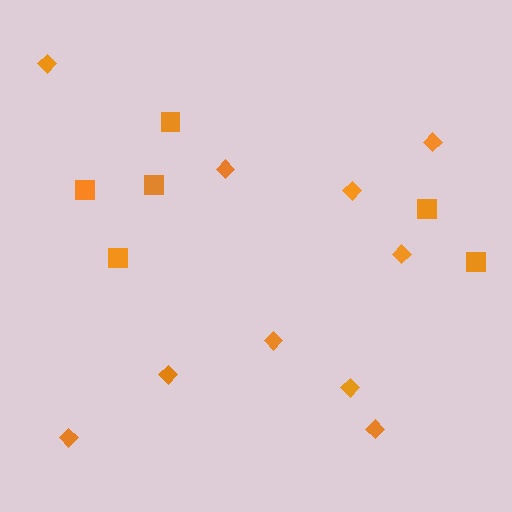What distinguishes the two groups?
There are 2 groups: one group of diamonds (10) and one group of squares (6).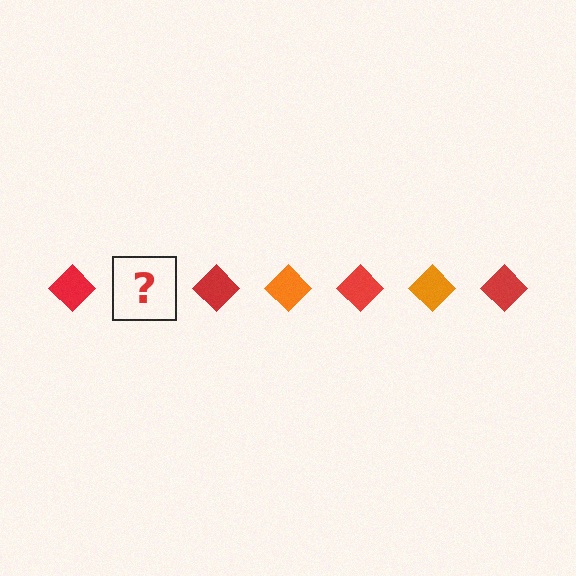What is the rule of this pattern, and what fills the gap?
The rule is that the pattern cycles through red, orange diamonds. The gap should be filled with an orange diamond.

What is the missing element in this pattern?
The missing element is an orange diamond.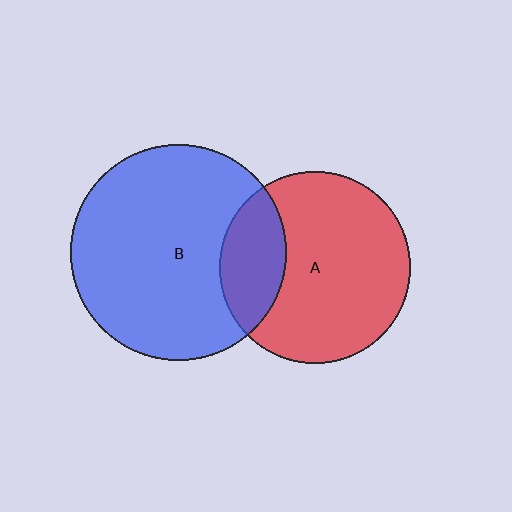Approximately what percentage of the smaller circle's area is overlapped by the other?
Approximately 25%.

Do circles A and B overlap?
Yes.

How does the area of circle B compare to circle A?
Approximately 1.3 times.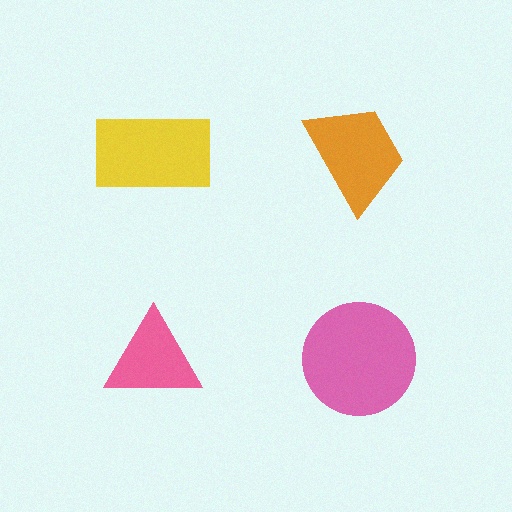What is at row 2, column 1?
A pink triangle.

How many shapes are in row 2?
2 shapes.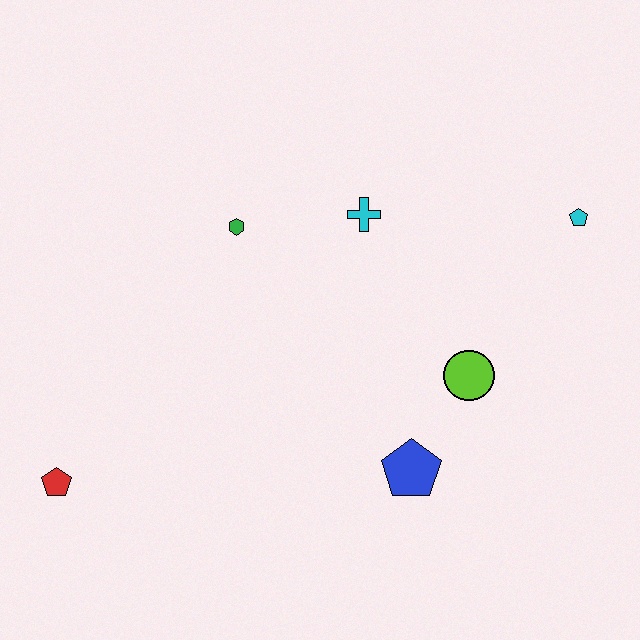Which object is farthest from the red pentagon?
The cyan pentagon is farthest from the red pentagon.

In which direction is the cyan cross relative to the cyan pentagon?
The cyan cross is to the left of the cyan pentagon.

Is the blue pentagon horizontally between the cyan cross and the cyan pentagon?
Yes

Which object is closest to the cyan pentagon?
The lime circle is closest to the cyan pentagon.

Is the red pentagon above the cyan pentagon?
No